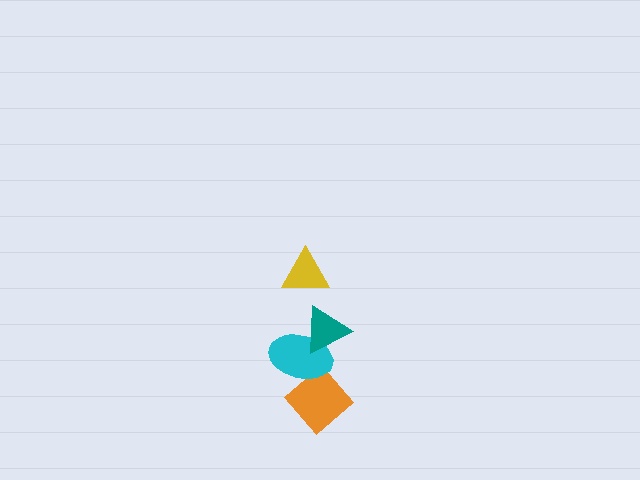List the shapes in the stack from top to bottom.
From top to bottom: the yellow triangle, the teal triangle, the cyan ellipse, the orange diamond.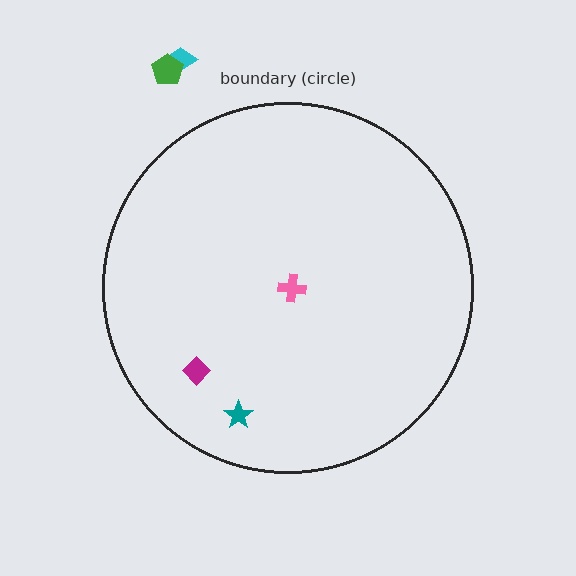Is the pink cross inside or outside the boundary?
Inside.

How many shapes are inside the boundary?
3 inside, 2 outside.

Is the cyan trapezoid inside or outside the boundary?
Outside.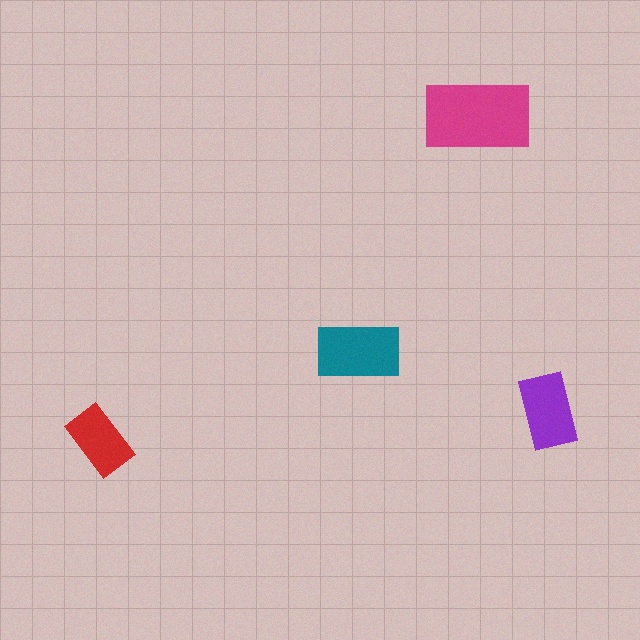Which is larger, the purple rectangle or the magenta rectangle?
The magenta one.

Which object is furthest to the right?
The purple rectangle is rightmost.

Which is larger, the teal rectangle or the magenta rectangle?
The magenta one.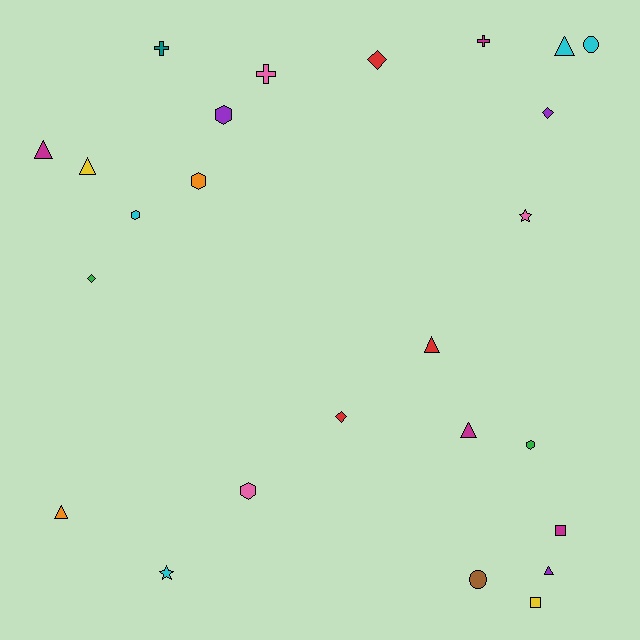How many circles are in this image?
There are 2 circles.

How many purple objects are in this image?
There are 3 purple objects.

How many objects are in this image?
There are 25 objects.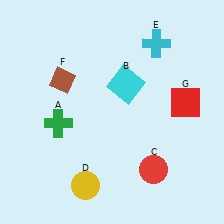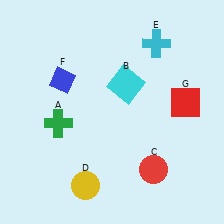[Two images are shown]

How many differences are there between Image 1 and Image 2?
There is 1 difference between the two images.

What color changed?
The diamond (F) changed from brown in Image 1 to blue in Image 2.